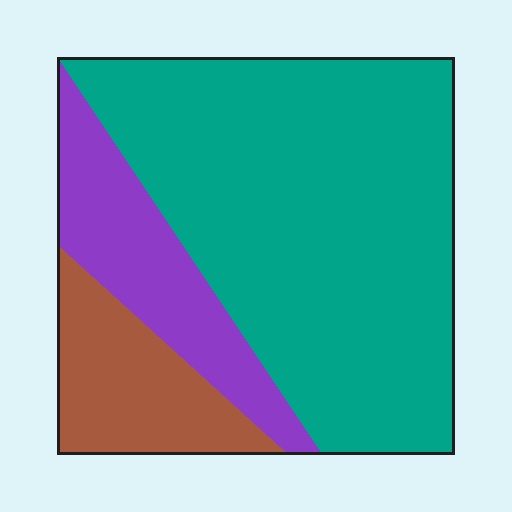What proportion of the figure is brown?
Brown covers roughly 15% of the figure.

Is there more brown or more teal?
Teal.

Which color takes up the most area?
Teal, at roughly 65%.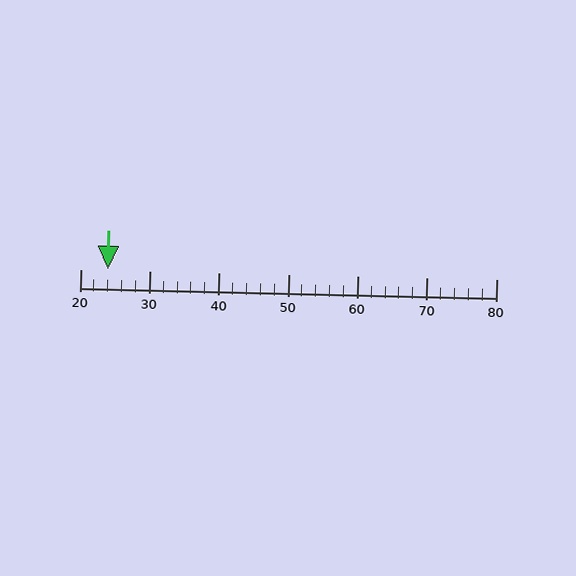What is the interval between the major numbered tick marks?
The major tick marks are spaced 10 units apart.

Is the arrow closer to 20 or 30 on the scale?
The arrow is closer to 20.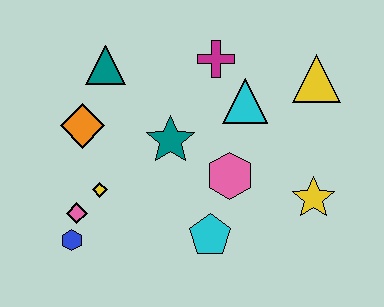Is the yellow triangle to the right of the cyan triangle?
Yes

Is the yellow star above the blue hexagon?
Yes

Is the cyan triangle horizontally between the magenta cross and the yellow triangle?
Yes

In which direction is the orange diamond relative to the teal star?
The orange diamond is to the left of the teal star.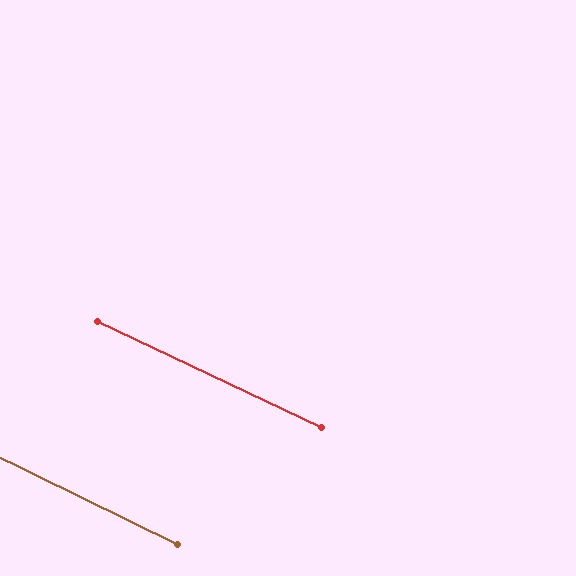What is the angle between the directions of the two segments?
Approximately 1 degree.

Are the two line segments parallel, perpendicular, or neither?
Parallel — their directions differ by only 0.6°.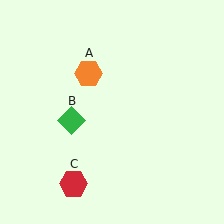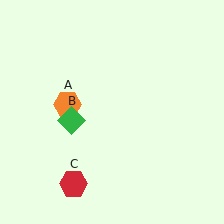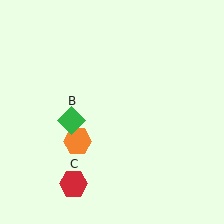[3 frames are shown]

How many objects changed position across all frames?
1 object changed position: orange hexagon (object A).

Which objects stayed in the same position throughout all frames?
Green diamond (object B) and red hexagon (object C) remained stationary.